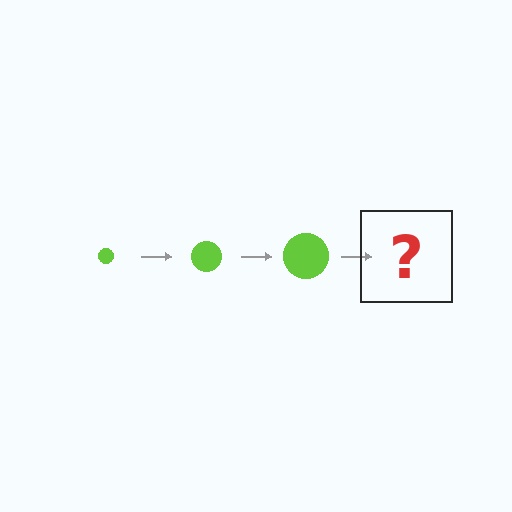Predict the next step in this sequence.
The next step is a lime circle, larger than the previous one.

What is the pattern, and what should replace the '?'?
The pattern is that the circle gets progressively larger each step. The '?' should be a lime circle, larger than the previous one.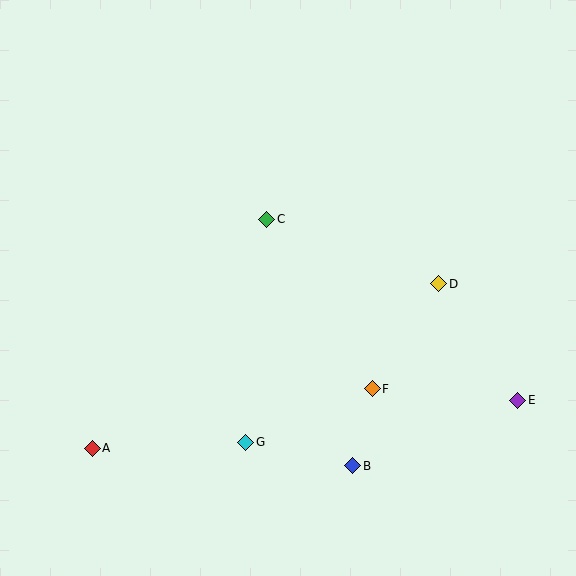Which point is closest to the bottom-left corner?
Point A is closest to the bottom-left corner.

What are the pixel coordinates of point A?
Point A is at (92, 448).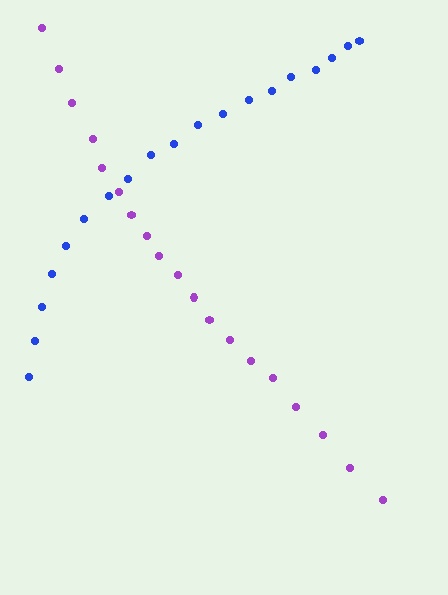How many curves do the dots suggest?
There are 2 distinct paths.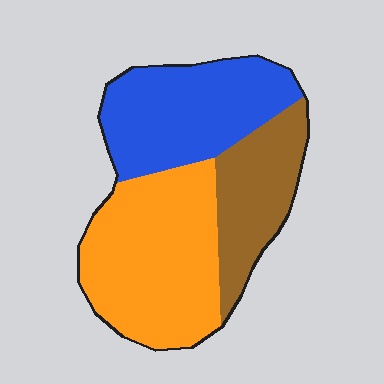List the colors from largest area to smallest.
From largest to smallest: orange, blue, brown.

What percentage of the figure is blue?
Blue takes up about one third (1/3) of the figure.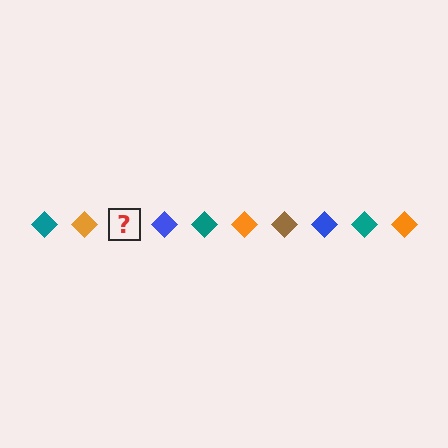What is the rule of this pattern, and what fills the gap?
The rule is that the pattern cycles through teal, orange, brown, blue diamonds. The gap should be filled with a brown diamond.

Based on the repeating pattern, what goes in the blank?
The blank should be a brown diamond.